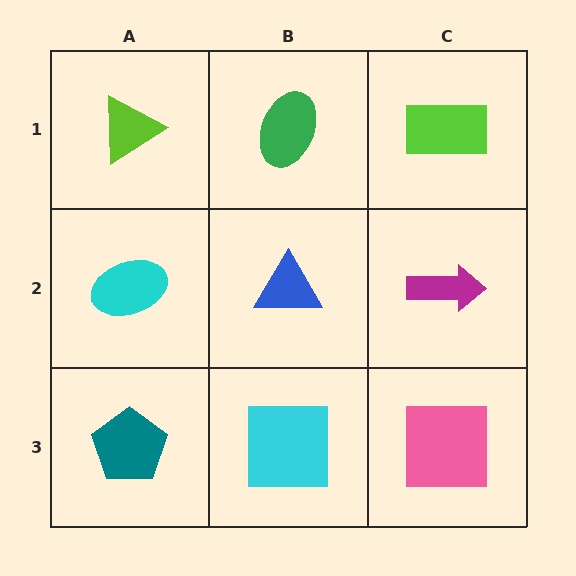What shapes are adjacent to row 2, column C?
A lime rectangle (row 1, column C), a pink square (row 3, column C), a blue triangle (row 2, column B).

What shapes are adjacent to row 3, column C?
A magenta arrow (row 2, column C), a cyan square (row 3, column B).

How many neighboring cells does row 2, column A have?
3.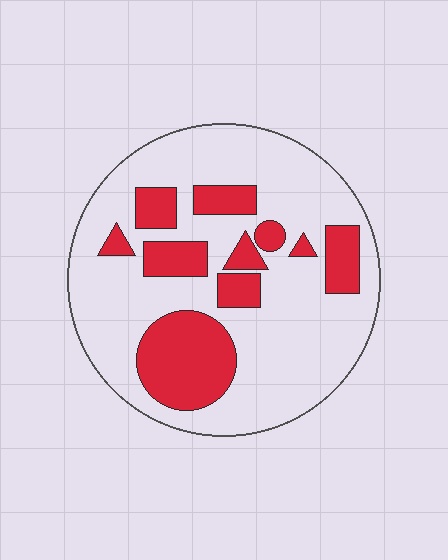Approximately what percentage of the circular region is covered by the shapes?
Approximately 25%.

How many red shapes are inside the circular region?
10.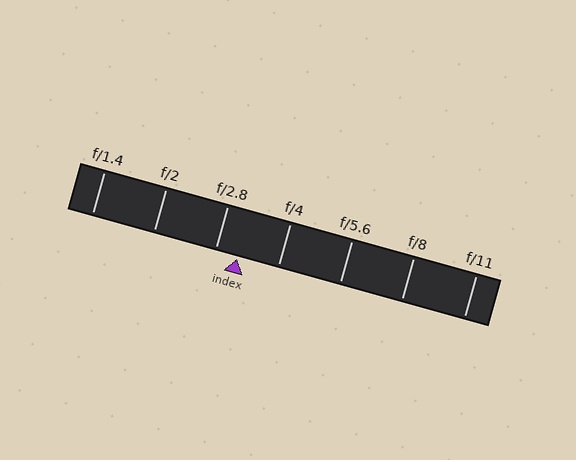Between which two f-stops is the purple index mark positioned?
The index mark is between f/2.8 and f/4.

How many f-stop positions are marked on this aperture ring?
There are 7 f-stop positions marked.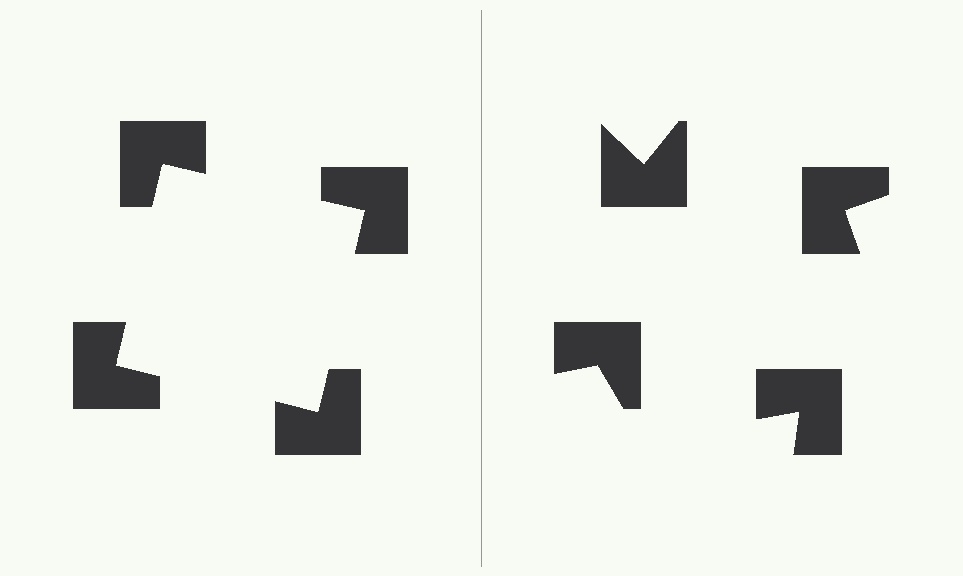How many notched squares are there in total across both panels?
8 — 4 on each side.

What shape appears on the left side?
An illusory square.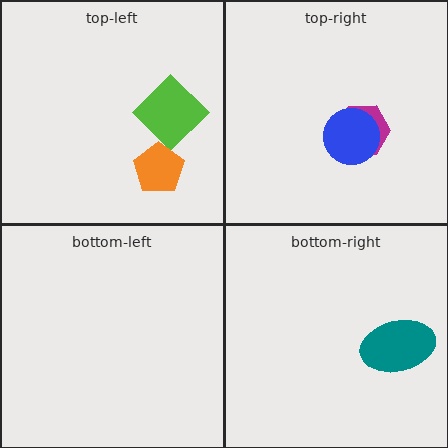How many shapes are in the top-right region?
2.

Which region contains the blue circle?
The top-right region.